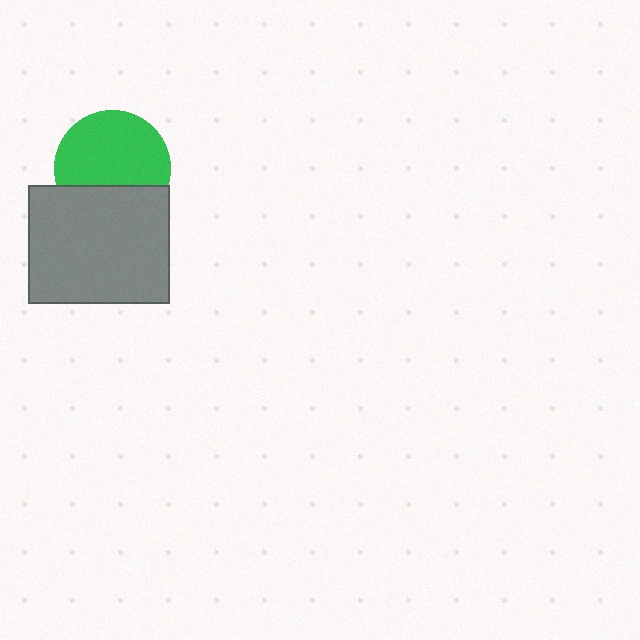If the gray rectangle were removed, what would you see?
You would see the complete green circle.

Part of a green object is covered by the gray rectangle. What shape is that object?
It is a circle.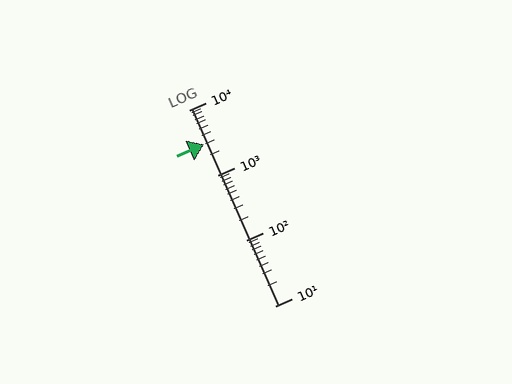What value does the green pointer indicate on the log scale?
The pointer indicates approximately 3000.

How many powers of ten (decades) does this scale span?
The scale spans 3 decades, from 10 to 10000.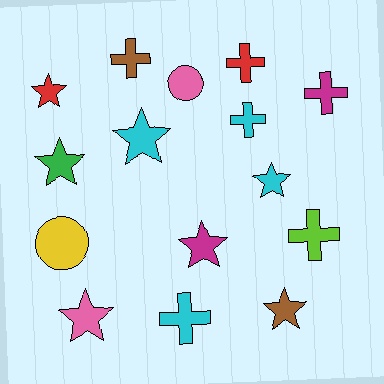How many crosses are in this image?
There are 6 crosses.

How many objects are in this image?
There are 15 objects.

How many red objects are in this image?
There are 2 red objects.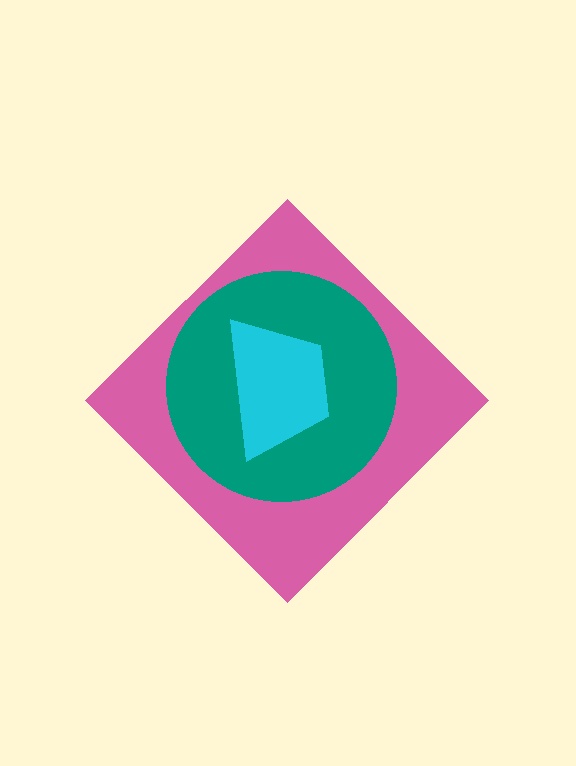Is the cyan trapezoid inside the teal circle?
Yes.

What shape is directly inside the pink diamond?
The teal circle.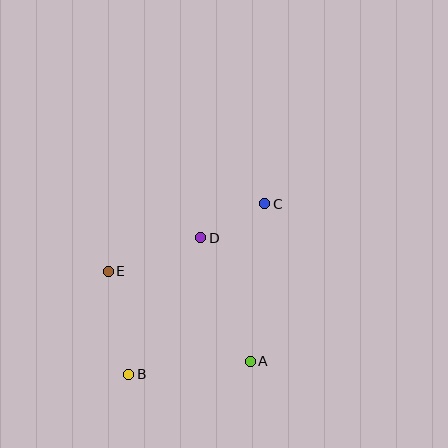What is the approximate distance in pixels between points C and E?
The distance between C and E is approximately 170 pixels.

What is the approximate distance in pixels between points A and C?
The distance between A and C is approximately 159 pixels.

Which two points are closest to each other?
Points C and D are closest to each other.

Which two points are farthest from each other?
Points B and C are farthest from each other.